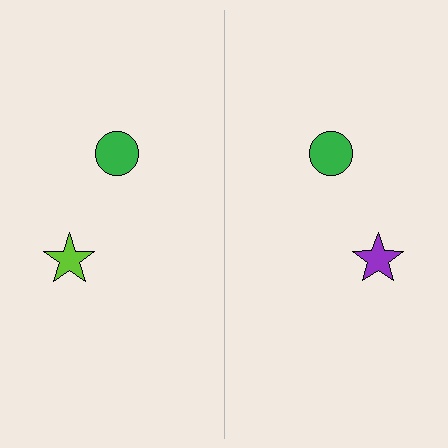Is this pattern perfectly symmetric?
No, the pattern is not perfectly symmetric. The purple star on the right side breaks the symmetry — its mirror counterpart is lime.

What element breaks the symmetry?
The purple star on the right side breaks the symmetry — its mirror counterpart is lime.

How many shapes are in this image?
There are 4 shapes in this image.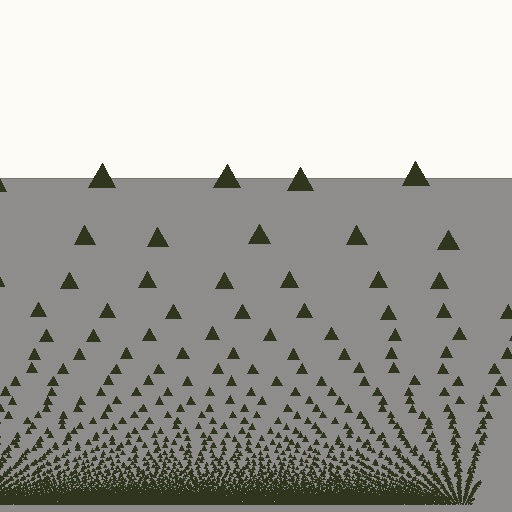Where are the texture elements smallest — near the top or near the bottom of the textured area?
Near the bottom.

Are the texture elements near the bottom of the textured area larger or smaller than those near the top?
Smaller. The gradient is inverted — elements near the bottom are smaller and denser.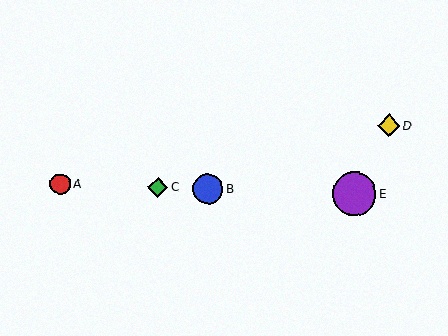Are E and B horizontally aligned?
Yes, both are at y≈194.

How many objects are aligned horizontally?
4 objects (A, B, C, E) are aligned horizontally.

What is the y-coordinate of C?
Object C is at y≈187.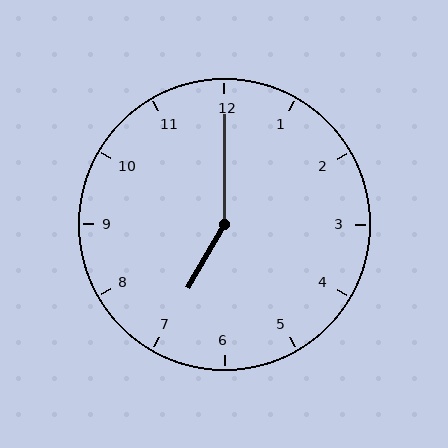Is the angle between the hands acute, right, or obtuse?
It is obtuse.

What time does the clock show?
7:00.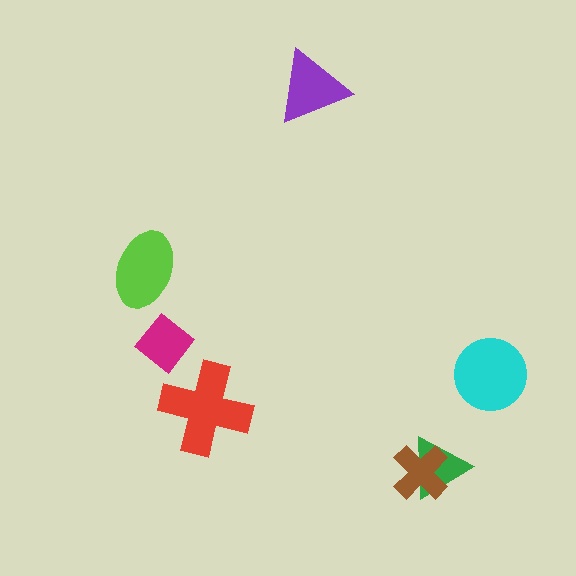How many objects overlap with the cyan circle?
0 objects overlap with the cyan circle.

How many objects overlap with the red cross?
0 objects overlap with the red cross.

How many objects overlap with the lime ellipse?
0 objects overlap with the lime ellipse.